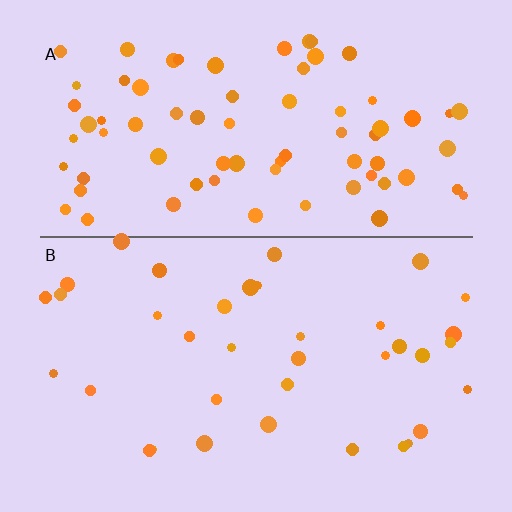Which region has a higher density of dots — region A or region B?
A (the top).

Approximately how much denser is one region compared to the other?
Approximately 2.0× — region A over region B.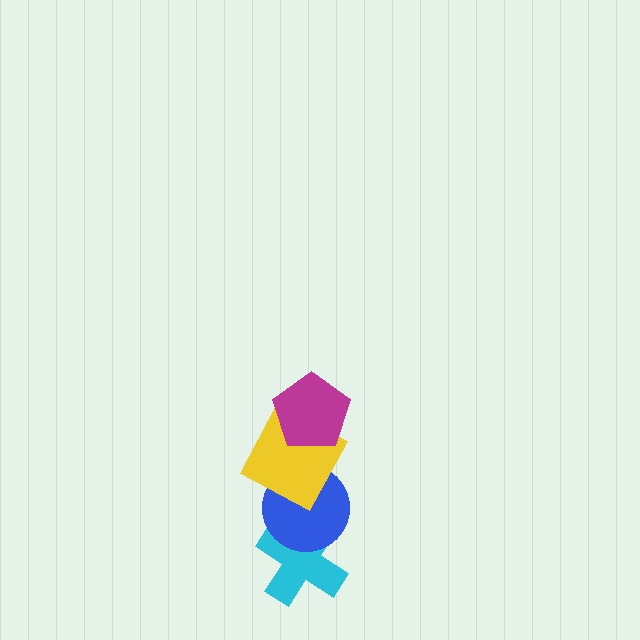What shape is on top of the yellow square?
The magenta pentagon is on top of the yellow square.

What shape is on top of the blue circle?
The yellow square is on top of the blue circle.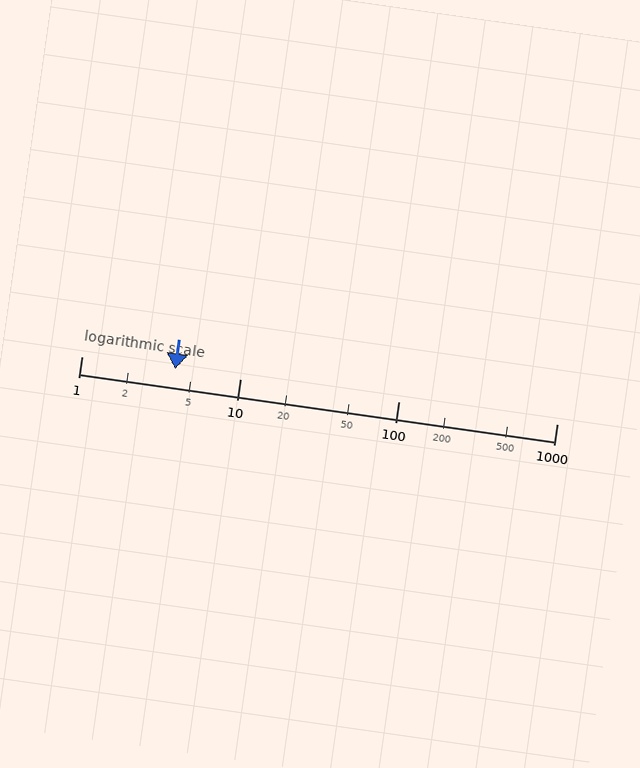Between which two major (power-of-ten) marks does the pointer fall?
The pointer is between 1 and 10.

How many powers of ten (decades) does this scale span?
The scale spans 3 decades, from 1 to 1000.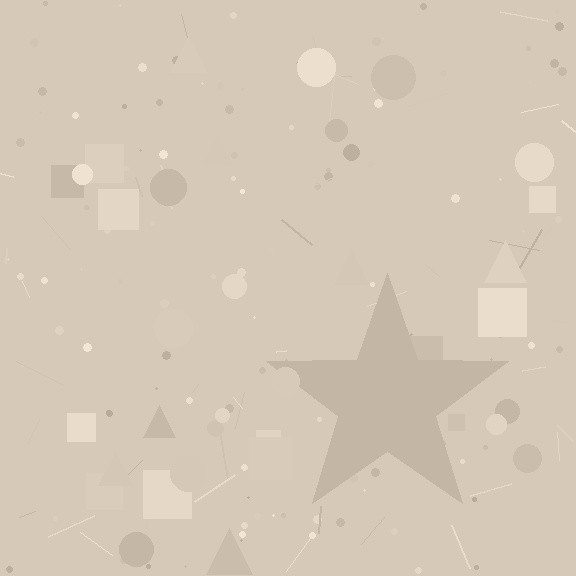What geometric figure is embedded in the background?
A star is embedded in the background.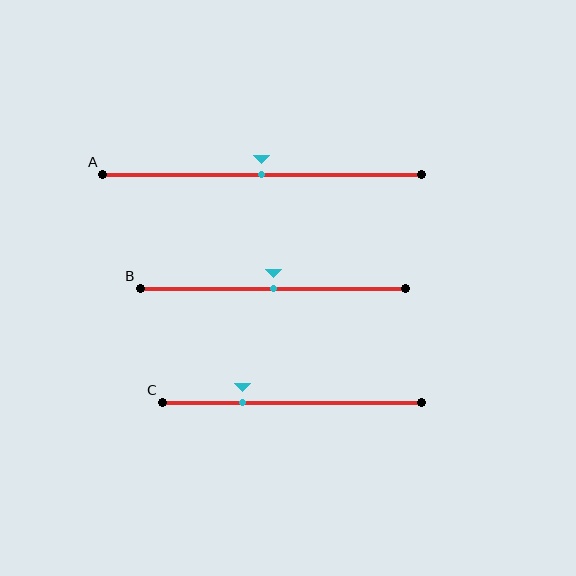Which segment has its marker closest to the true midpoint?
Segment A has its marker closest to the true midpoint.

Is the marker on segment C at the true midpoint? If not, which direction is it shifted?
No, the marker on segment C is shifted to the left by about 19% of the segment length.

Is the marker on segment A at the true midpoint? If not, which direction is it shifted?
Yes, the marker on segment A is at the true midpoint.